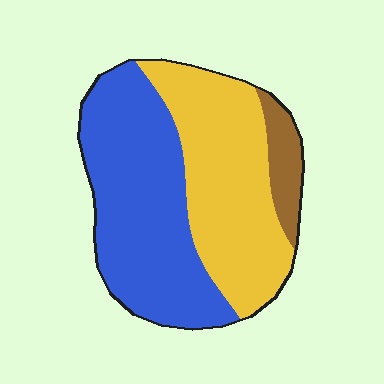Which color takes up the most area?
Blue, at roughly 50%.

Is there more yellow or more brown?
Yellow.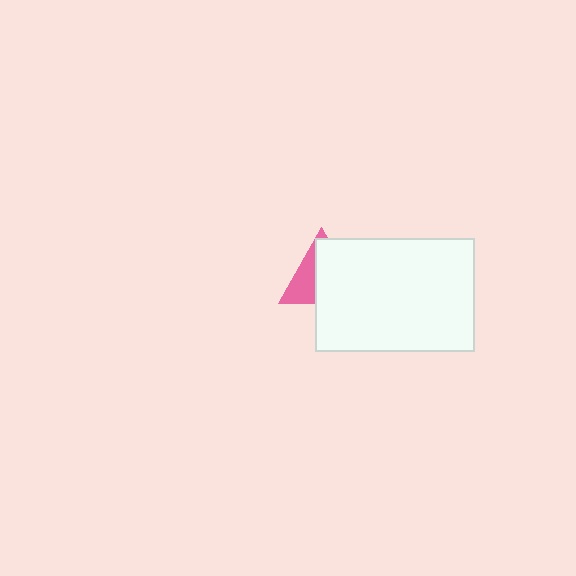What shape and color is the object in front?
The object in front is a white rectangle.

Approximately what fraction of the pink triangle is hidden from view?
Roughly 61% of the pink triangle is hidden behind the white rectangle.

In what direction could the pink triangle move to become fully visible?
The pink triangle could move toward the upper-left. That would shift it out from behind the white rectangle entirely.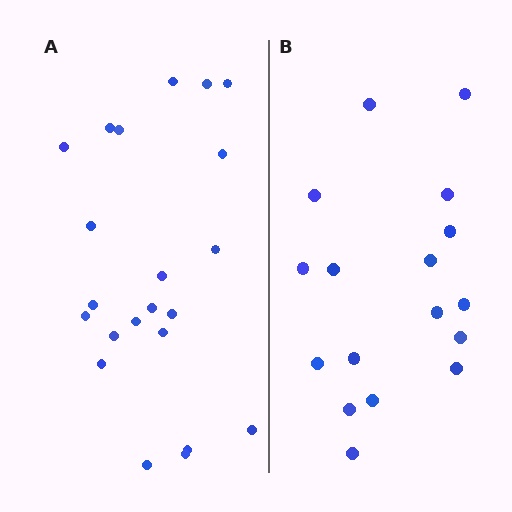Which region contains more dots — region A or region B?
Region A (the left region) has more dots.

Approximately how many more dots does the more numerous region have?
Region A has about 5 more dots than region B.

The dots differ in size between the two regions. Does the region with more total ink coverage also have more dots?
No. Region B has more total ink coverage because its dots are larger, but region A actually contains more individual dots. Total area can be misleading — the number of items is what matters here.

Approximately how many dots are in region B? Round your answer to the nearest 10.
About 20 dots. (The exact count is 17, which rounds to 20.)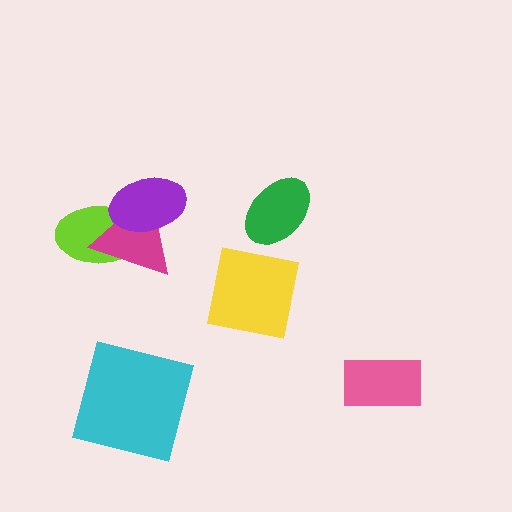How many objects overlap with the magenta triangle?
2 objects overlap with the magenta triangle.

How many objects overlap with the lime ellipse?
2 objects overlap with the lime ellipse.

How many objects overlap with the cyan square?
0 objects overlap with the cyan square.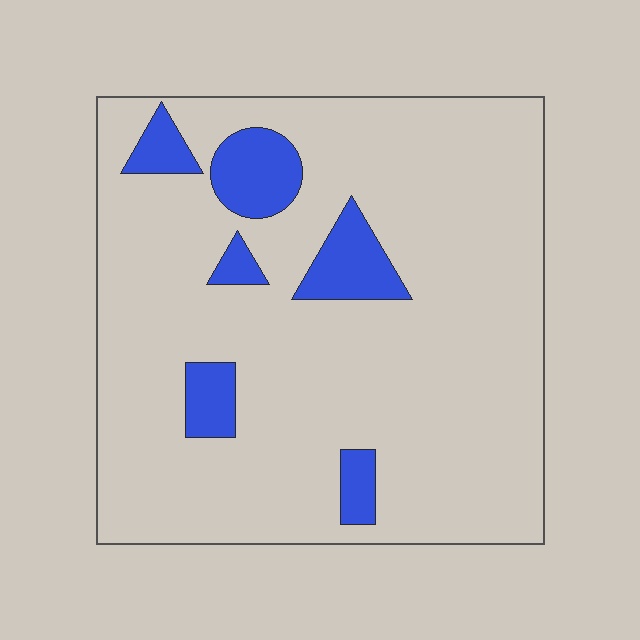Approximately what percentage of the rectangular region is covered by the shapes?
Approximately 10%.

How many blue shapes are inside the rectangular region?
6.